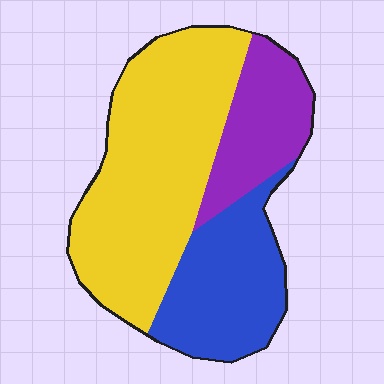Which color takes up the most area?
Yellow, at roughly 55%.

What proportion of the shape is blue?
Blue covers around 25% of the shape.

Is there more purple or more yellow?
Yellow.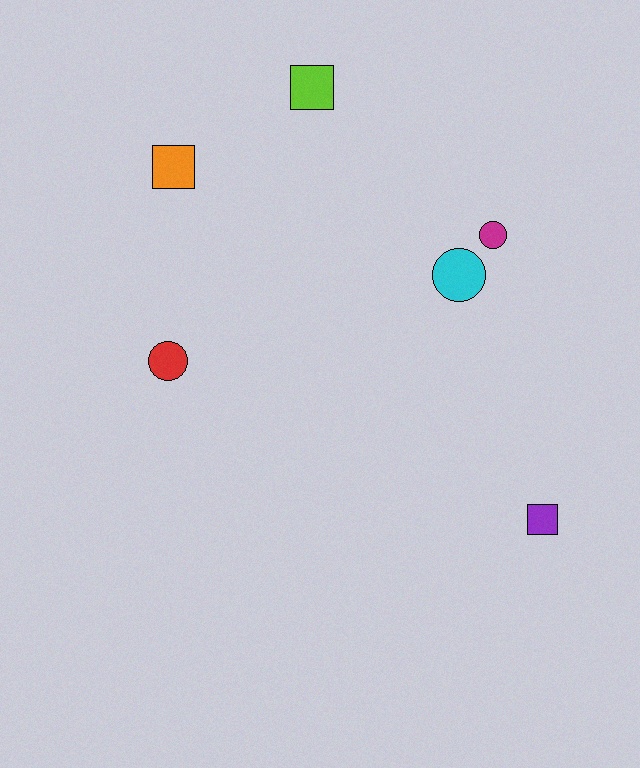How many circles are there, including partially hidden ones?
There are 3 circles.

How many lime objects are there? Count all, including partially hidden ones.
There is 1 lime object.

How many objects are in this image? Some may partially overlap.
There are 6 objects.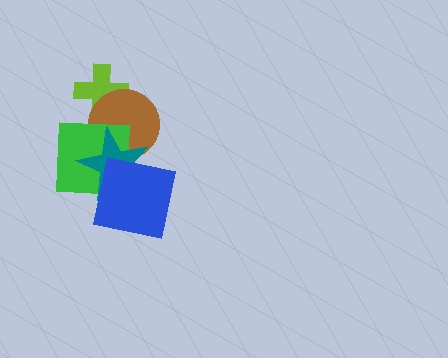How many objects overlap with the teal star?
3 objects overlap with the teal star.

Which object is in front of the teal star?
The blue square is in front of the teal star.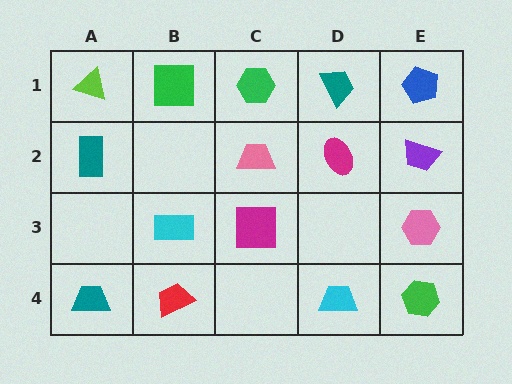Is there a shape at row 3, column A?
No, that cell is empty.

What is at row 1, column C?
A green hexagon.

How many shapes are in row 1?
5 shapes.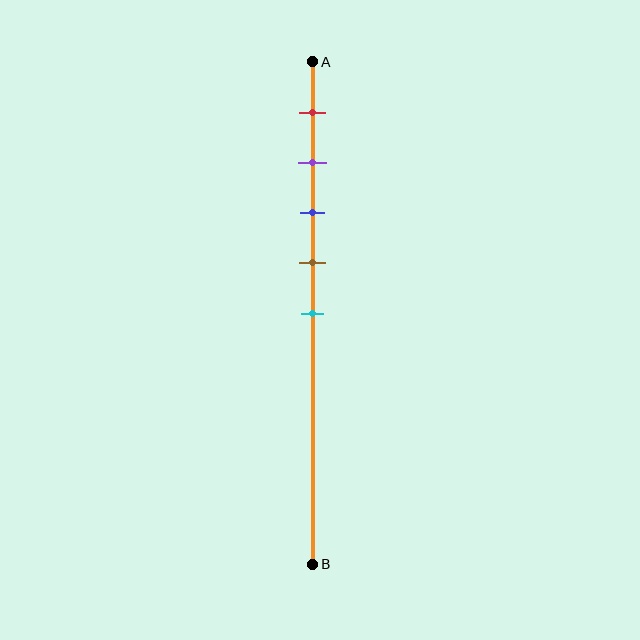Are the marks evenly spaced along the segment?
Yes, the marks are approximately evenly spaced.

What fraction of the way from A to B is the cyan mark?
The cyan mark is approximately 50% (0.5) of the way from A to B.